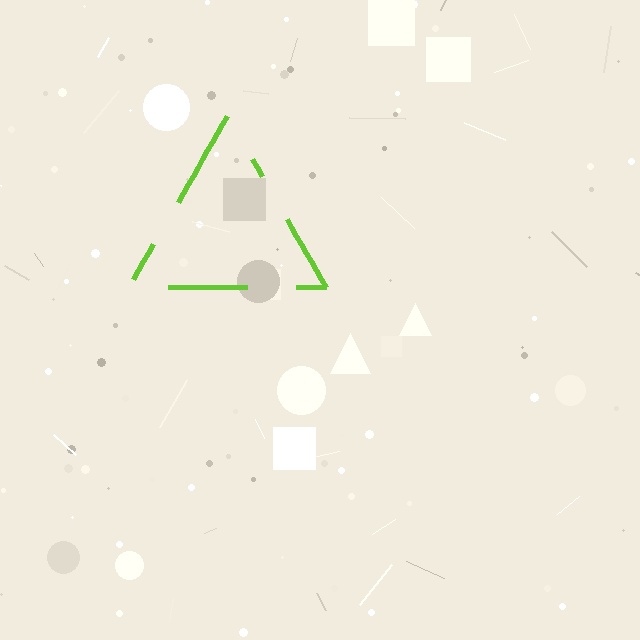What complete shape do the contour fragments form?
The contour fragments form a triangle.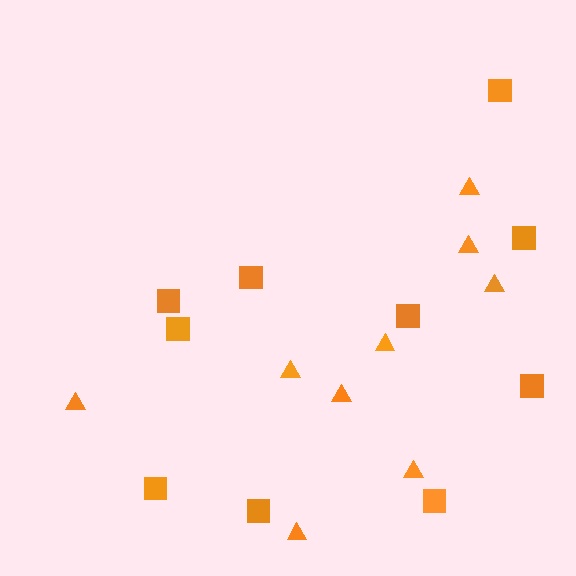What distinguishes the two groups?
There are 2 groups: one group of triangles (9) and one group of squares (10).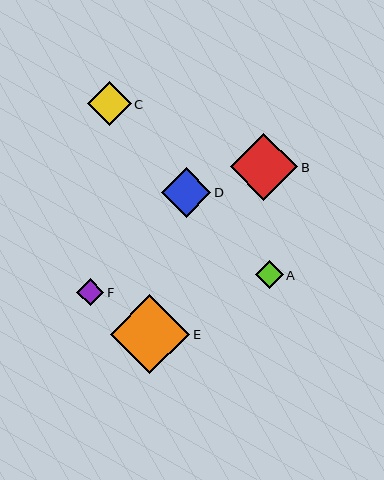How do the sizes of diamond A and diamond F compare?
Diamond A and diamond F are approximately the same size.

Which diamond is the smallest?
Diamond F is the smallest with a size of approximately 27 pixels.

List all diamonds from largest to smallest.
From largest to smallest: E, B, D, C, A, F.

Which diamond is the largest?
Diamond E is the largest with a size of approximately 80 pixels.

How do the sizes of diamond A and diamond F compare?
Diamond A and diamond F are approximately the same size.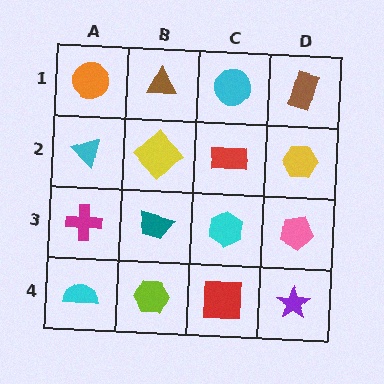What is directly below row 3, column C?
A red square.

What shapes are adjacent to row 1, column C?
A red rectangle (row 2, column C), a brown triangle (row 1, column B), a brown rectangle (row 1, column D).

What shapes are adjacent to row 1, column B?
A yellow diamond (row 2, column B), an orange circle (row 1, column A), a cyan circle (row 1, column C).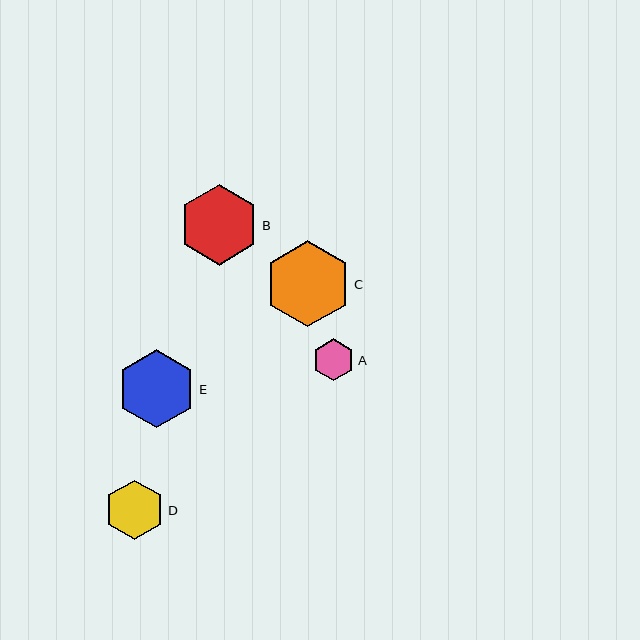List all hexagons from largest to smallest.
From largest to smallest: C, B, E, D, A.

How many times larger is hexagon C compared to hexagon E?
Hexagon C is approximately 1.1 times the size of hexagon E.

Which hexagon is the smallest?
Hexagon A is the smallest with a size of approximately 42 pixels.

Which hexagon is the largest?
Hexagon C is the largest with a size of approximately 86 pixels.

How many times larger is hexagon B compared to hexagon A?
Hexagon B is approximately 1.9 times the size of hexagon A.